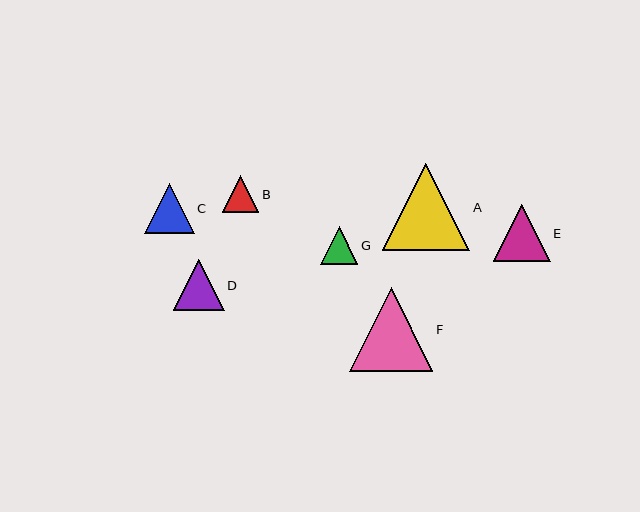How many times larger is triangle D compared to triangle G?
Triangle D is approximately 1.4 times the size of triangle G.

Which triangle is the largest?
Triangle A is the largest with a size of approximately 88 pixels.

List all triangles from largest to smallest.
From largest to smallest: A, F, E, D, C, G, B.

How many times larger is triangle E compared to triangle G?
Triangle E is approximately 1.5 times the size of triangle G.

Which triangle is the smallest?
Triangle B is the smallest with a size of approximately 36 pixels.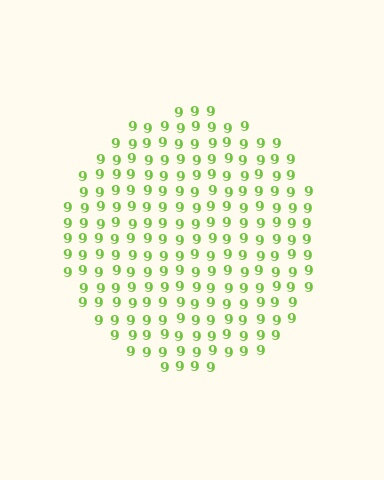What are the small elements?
The small elements are digit 9's.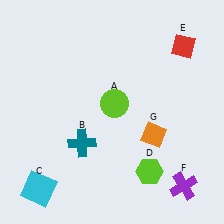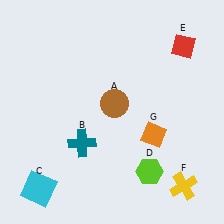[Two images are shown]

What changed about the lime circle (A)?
In Image 1, A is lime. In Image 2, it changed to brown.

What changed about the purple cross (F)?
In Image 1, F is purple. In Image 2, it changed to yellow.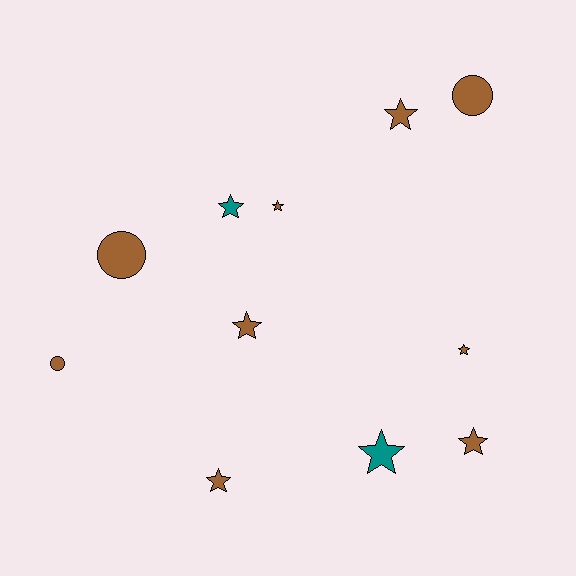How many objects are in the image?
There are 11 objects.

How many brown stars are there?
There are 6 brown stars.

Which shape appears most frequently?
Star, with 8 objects.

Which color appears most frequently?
Brown, with 9 objects.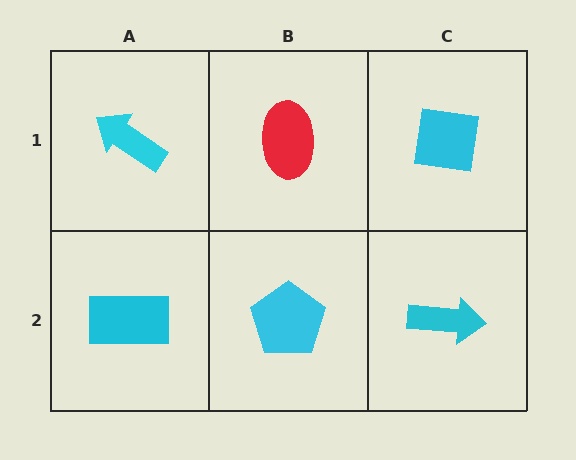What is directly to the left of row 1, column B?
A cyan arrow.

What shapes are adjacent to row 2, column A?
A cyan arrow (row 1, column A), a cyan pentagon (row 2, column B).